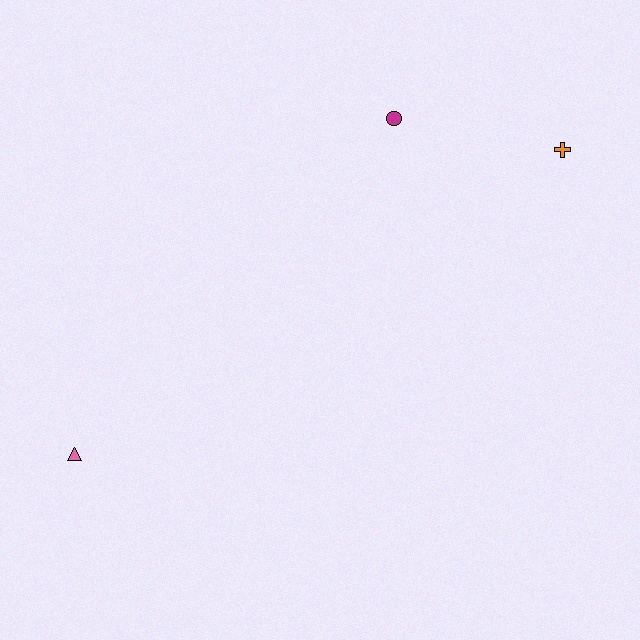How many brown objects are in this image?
There are no brown objects.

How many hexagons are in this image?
There are no hexagons.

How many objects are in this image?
There are 3 objects.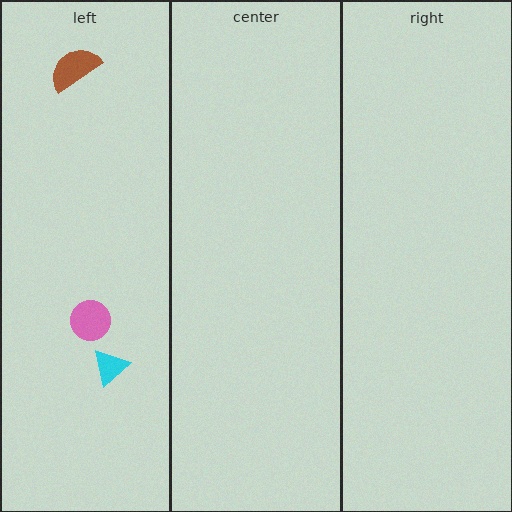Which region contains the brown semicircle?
The left region.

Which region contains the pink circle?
The left region.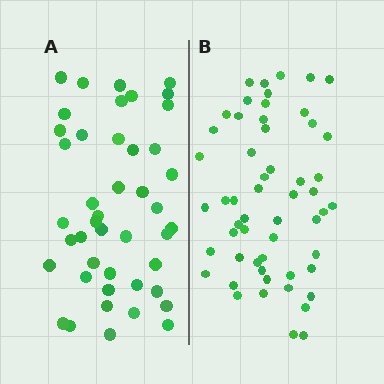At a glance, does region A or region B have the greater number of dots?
Region B (the right region) has more dots.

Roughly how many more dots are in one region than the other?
Region B has roughly 12 or so more dots than region A.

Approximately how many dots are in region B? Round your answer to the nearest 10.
About 60 dots. (The exact count is 55, which rounds to 60.)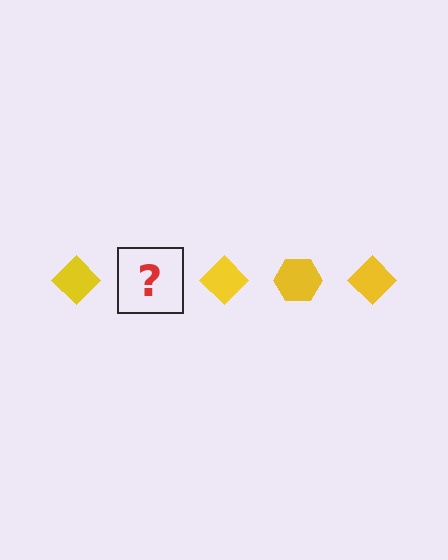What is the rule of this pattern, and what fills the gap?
The rule is that the pattern cycles through diamond, hexagon shapes in yellow. The gap should be filled with a yellow hexagon.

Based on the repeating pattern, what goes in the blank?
The blank should be a yellow hexagon.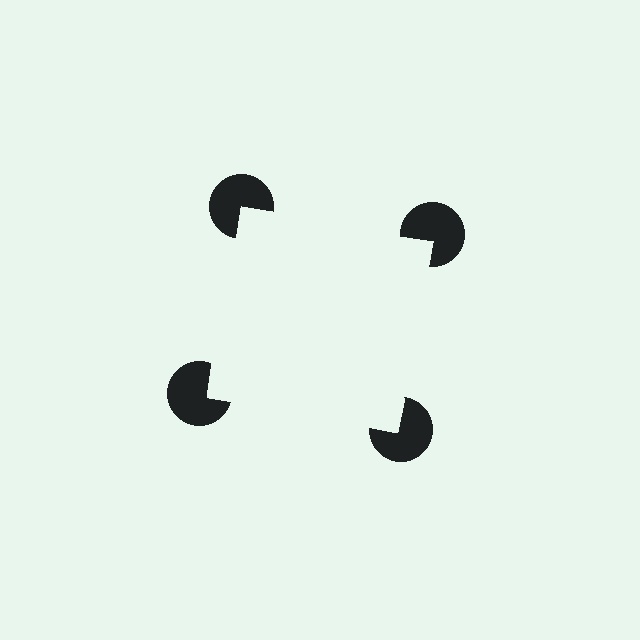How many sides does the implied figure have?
4 sides.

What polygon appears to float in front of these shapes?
An illusory square — its edges are inferred from the aligned wedge cuts in the pac-man discs, not physically drawn.